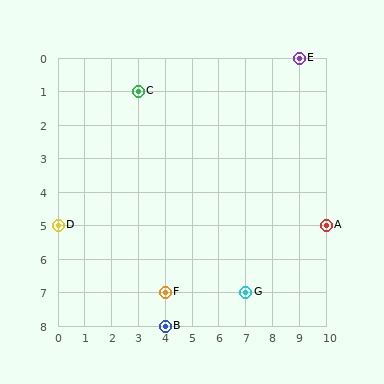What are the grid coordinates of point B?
Point B is at grid coordinates (4, 8).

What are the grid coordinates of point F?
Point F is at grid coordinates (4, 7).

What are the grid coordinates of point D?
Point D is at grid coordinates (0, 5).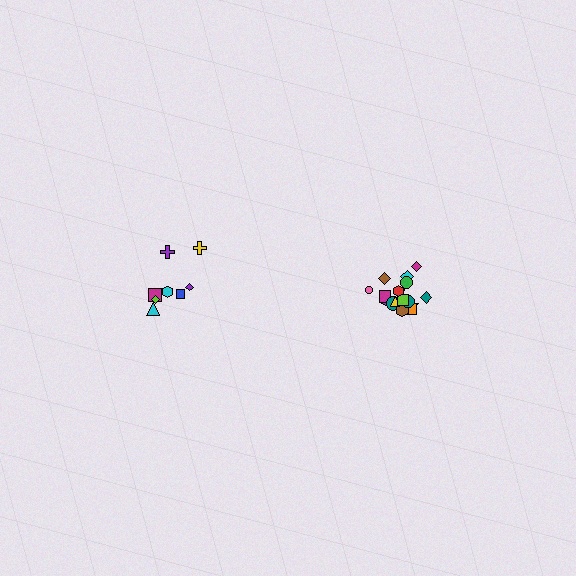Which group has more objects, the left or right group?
The right group.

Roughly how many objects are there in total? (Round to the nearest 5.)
Roughly 25 objects in total.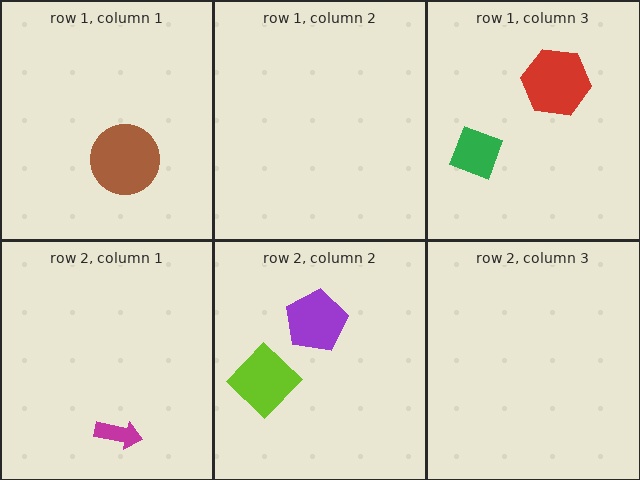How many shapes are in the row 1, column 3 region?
2.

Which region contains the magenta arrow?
The row 2, column 1 region.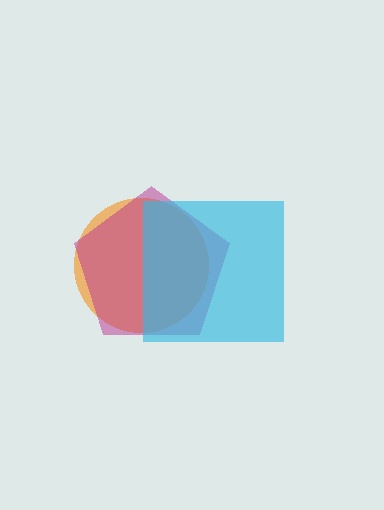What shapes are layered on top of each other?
The layered shapes are: an orange circle, a magenta pentagon, a cyan square.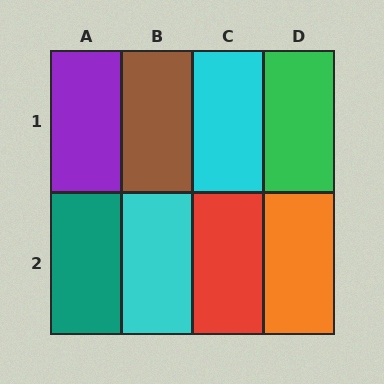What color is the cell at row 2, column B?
Cyan.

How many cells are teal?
1 cell is teal.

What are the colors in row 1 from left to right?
Purple, brown, cyan, green.